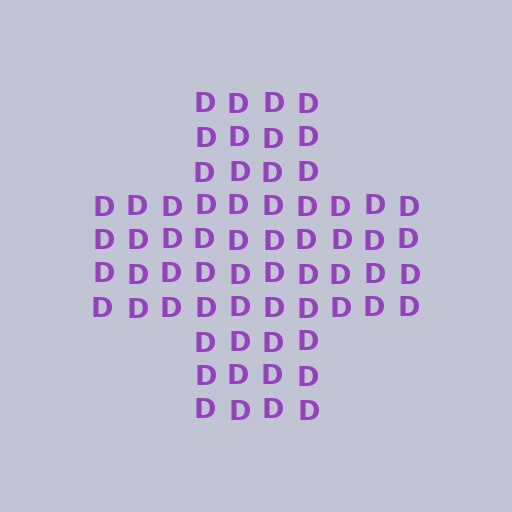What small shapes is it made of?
It is made of small letter D's.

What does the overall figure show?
The overall figure shows a cross.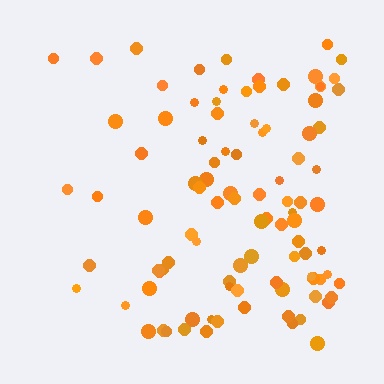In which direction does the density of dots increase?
From left to right, with the right side densest.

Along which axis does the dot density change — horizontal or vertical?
Horizontal.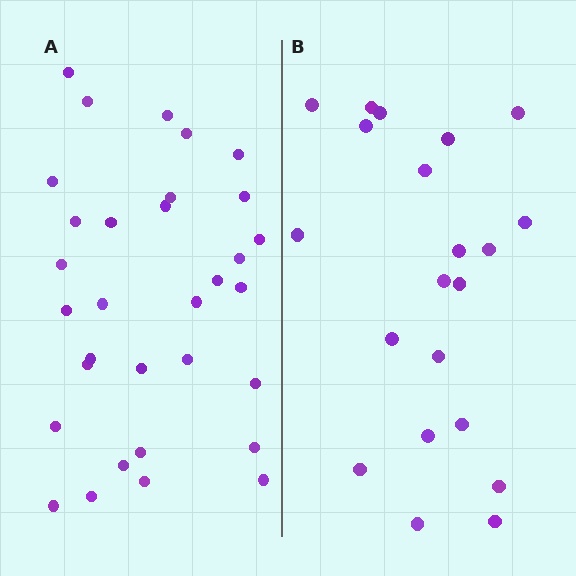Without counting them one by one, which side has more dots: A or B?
Region A (the left region) has more dots.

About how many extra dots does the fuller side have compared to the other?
Region A has roughly 12 or so more dots than region B.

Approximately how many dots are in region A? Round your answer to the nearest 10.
About 30 dots. (The exact count is 32, which rounds to 30.)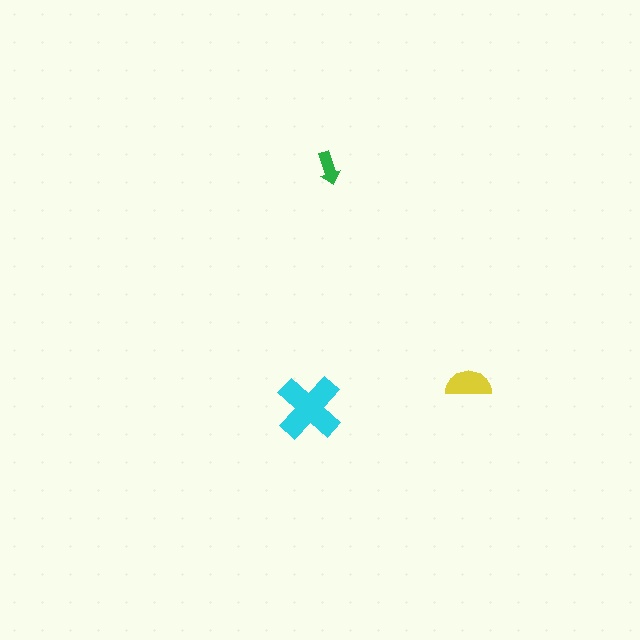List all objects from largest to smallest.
The cyan cross, the yellow semicircle, the green arrow.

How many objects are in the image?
There are 3 objects in the image.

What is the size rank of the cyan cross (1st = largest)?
1st.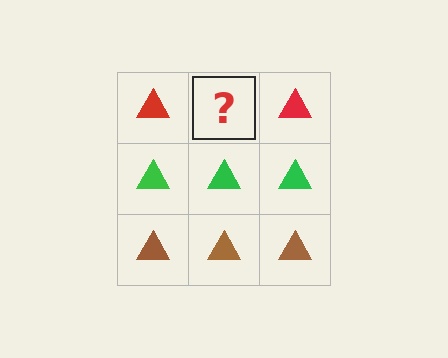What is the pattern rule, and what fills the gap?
The rule is that each row has a consistent color. The gap should be filled with a red triangle.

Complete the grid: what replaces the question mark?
The question mark should be replaced with a red triangle.